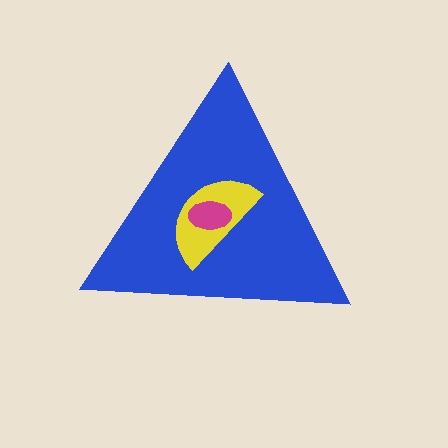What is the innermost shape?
The magenta ellipse.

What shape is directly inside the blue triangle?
The yellow semicircle.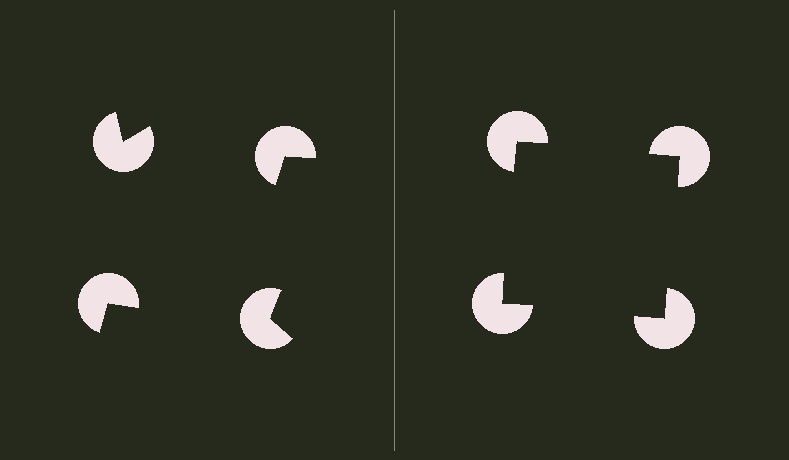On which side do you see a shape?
An illusory square appears on the right side. On the left side the wedge cuts are rotated, so no coherent shape forms.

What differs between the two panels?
The pac-man discs are positioned identically on both sides; only the wedge orientations differ. On the right they align to a square; on the left they are misaligned.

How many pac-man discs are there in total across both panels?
8 — 4 on each side.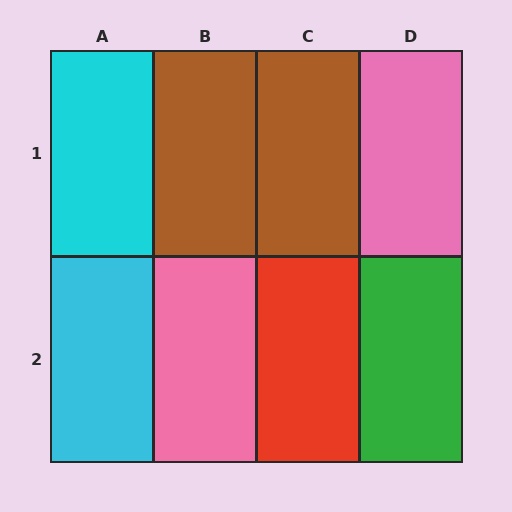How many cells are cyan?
2 cells are cyan.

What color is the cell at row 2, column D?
Green.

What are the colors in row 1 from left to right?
Cyan, brown, brown, pink.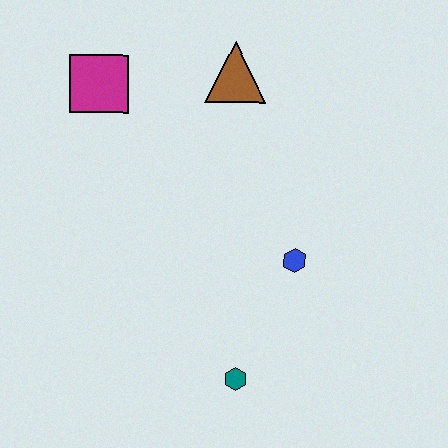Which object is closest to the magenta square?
The brown triangle is closest to the magenta square.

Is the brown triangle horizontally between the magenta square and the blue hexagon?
Yes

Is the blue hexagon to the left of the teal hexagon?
No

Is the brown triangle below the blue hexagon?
No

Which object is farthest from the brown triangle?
The teal hexagon is farthest from the brown triangle.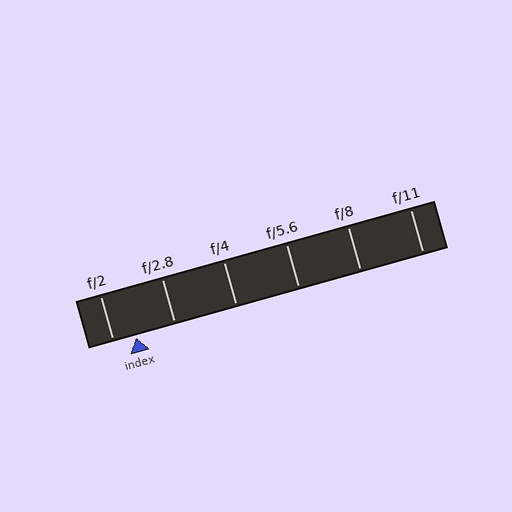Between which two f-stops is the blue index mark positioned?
The index mark is between f/2 and f/2.8.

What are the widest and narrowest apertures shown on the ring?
The widest aperture shown is f/2 and the narrowest is f/11.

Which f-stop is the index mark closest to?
The index mark is closest to f/2.